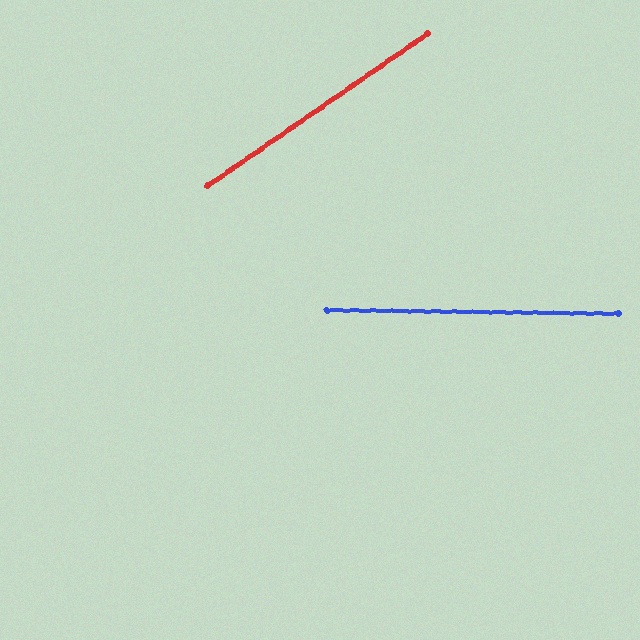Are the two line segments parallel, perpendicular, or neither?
Neither parallel nor perpendicular — they differ by about 35°.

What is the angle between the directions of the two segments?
Approximately 35 degrees.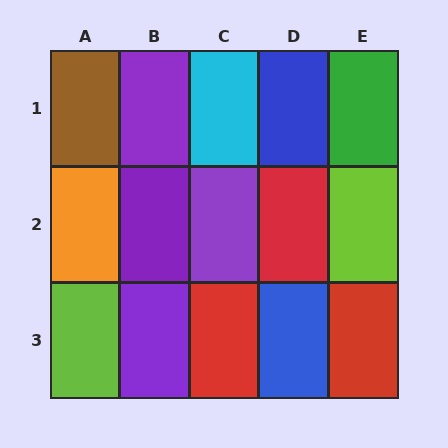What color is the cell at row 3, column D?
Blue.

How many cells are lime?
2 cells are lime.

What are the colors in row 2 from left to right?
Orange, purple, purple, red, lime.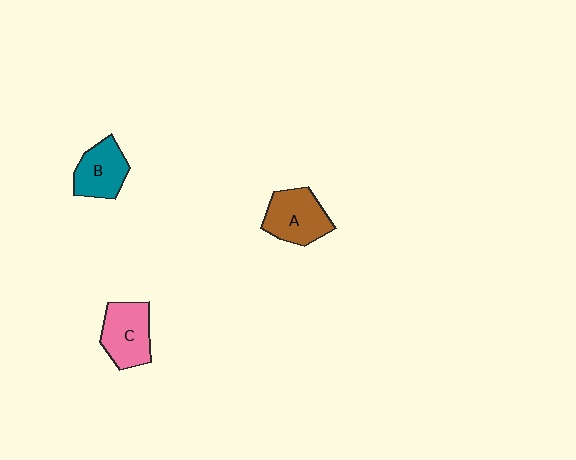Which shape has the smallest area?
Shape B (teal).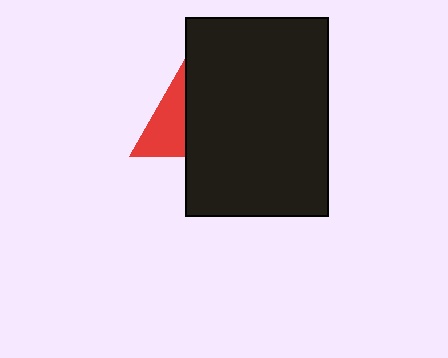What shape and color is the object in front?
The object in front is a black rectangle.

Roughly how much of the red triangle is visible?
About half of it is visible (roughly 50%).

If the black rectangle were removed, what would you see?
You would see the complete red triangle.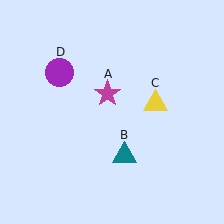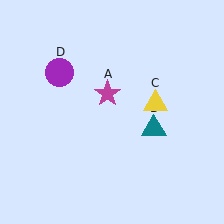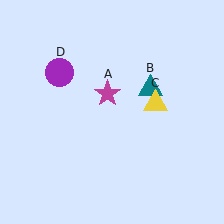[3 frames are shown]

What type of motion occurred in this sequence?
The teal triangle (object B) rotated counterclockwise around the center of the scene.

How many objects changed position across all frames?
1 object changed position: teal triangle (object B).